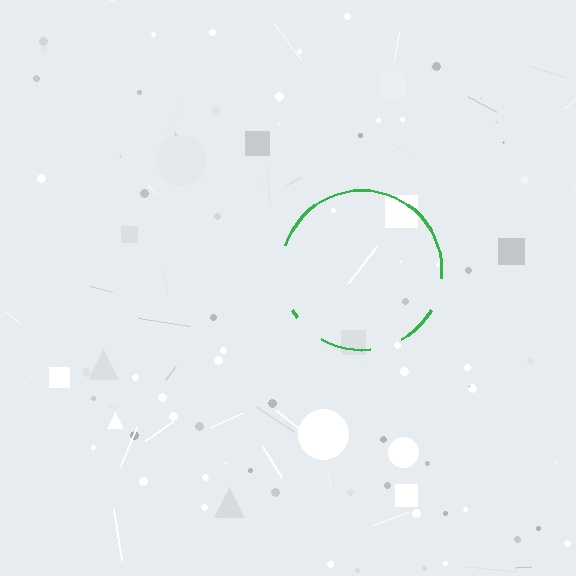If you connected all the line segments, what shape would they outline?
They would outline a circle.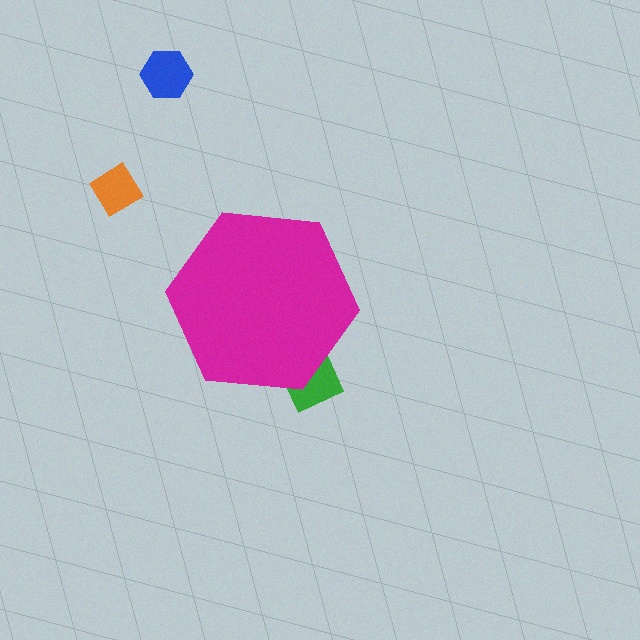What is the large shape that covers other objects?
A magenta hexagon.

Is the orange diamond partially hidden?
No, the orange diamond is fully visible.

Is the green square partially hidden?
Yes, the green square is partially hidden behind the magenta hexagon.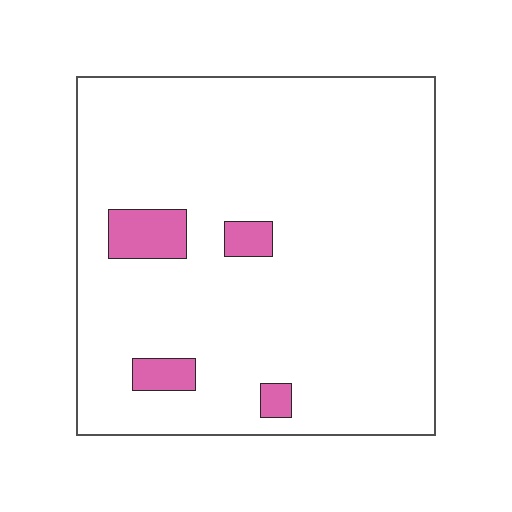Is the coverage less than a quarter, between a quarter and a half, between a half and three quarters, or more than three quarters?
Less than a quarter.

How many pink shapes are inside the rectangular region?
4.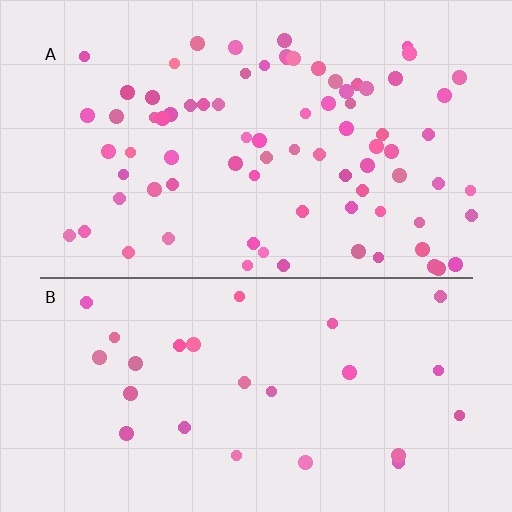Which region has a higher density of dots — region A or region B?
A (the top).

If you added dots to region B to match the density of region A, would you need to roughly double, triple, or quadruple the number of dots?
Approximately triple.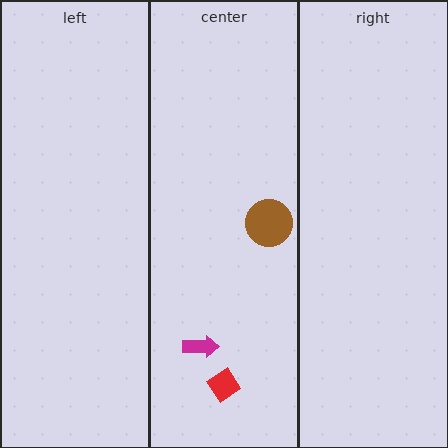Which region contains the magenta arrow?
The center region.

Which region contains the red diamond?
The center region.